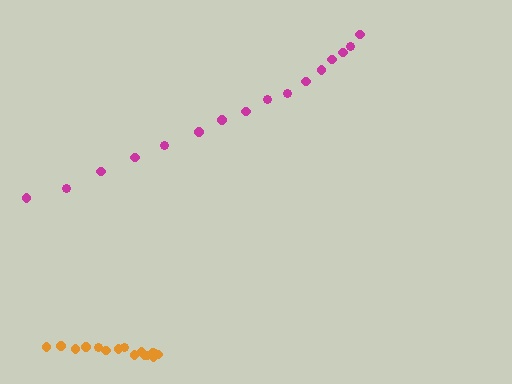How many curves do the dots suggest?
There are 2 distinct paths.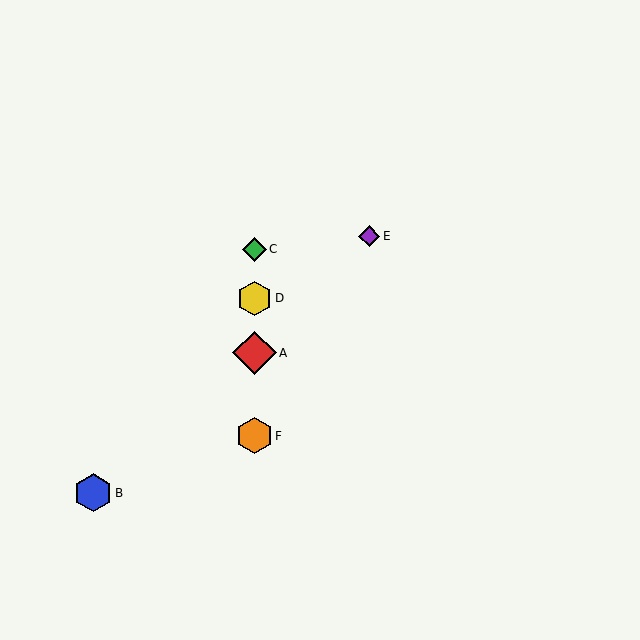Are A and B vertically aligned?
No, A is at x≈254 and B is at x≈93.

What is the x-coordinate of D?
Object D is at x≈254.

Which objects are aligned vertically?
Objects A, C, D, F are aligned vertically.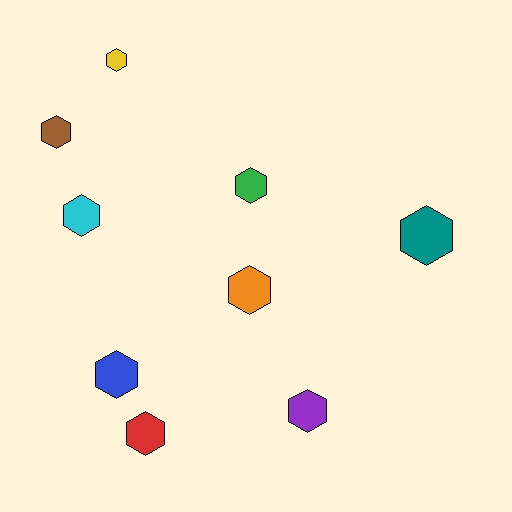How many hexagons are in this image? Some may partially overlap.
There are 9 hexagons.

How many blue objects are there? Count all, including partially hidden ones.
There is 1 blue object.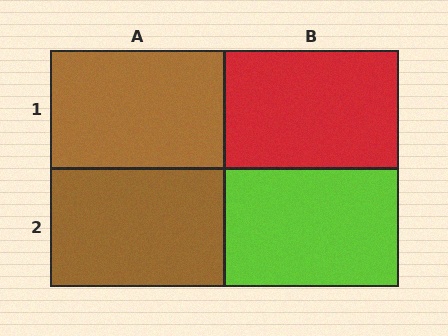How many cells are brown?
2 cells are brown.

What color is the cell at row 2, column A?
Brown.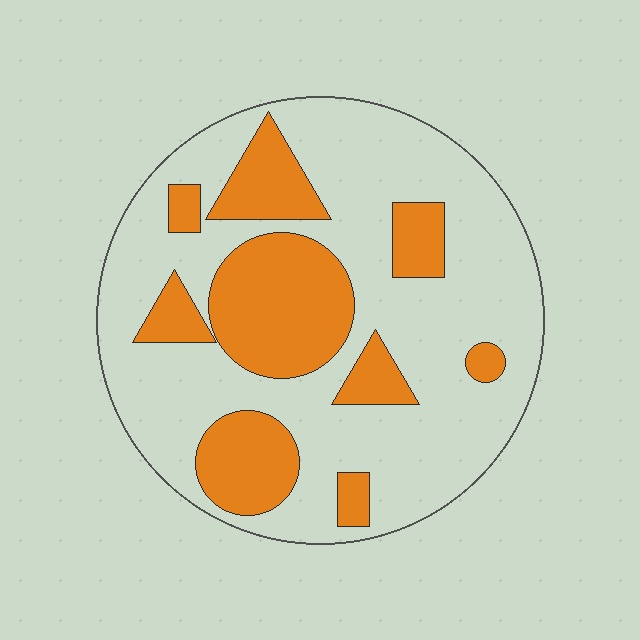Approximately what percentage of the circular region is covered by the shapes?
Approximately 30%.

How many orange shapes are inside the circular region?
9.